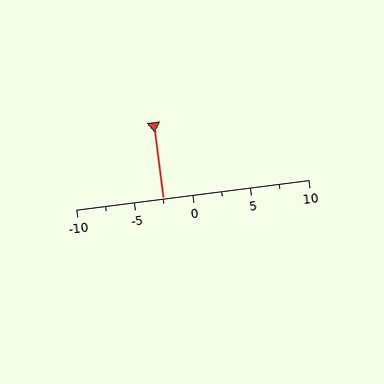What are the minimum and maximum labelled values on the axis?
The axis runs from -10 to 10.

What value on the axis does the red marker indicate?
The marker indicates approximately -2.5.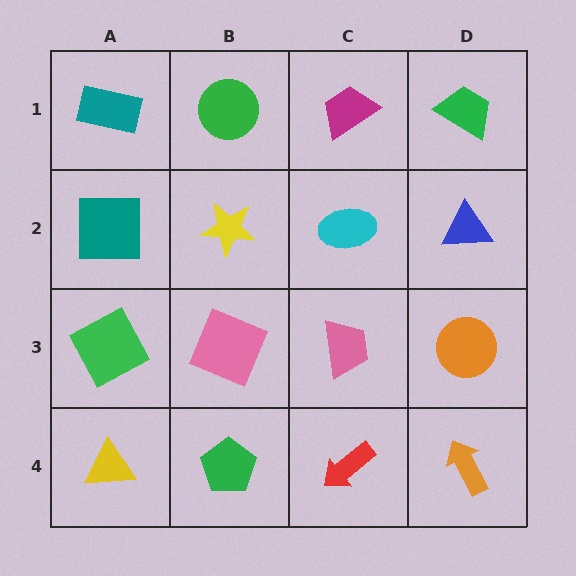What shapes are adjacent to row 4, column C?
A pink trapezoid (row 3, column C), a green pentagon (row 4, column B), an orange arrow (row 4, column D).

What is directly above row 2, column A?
A teal rectangle.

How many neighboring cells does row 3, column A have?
3.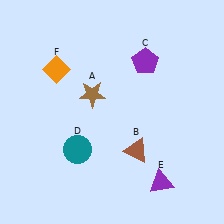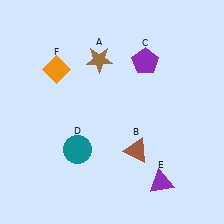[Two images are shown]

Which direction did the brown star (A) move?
The brown star (A) moved up.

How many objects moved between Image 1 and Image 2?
1 object moved between the two images.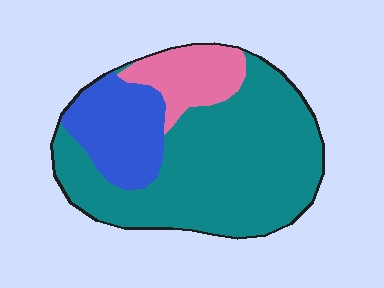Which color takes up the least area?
Pink, at roughly 15%.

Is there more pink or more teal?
Teal.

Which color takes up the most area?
Teal, at roughly 65%.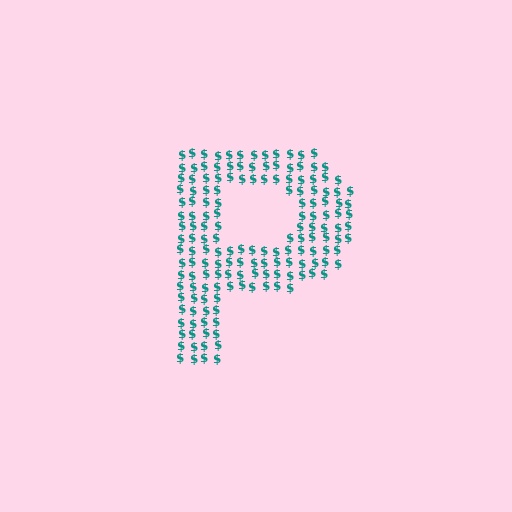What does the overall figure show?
The overall figure shows the letter P.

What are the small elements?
The small elements are dollar signs.